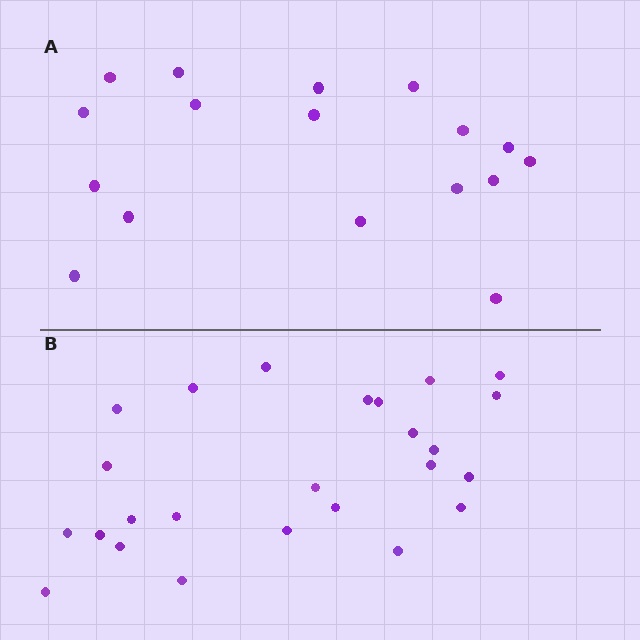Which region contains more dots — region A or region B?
Region B (the bottom region) has more dots.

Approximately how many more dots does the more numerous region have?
Region B has roughly 8 or so more dots than region A.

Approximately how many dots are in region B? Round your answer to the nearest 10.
About 20 dots. (The exact count is 25, which rounds to 20.)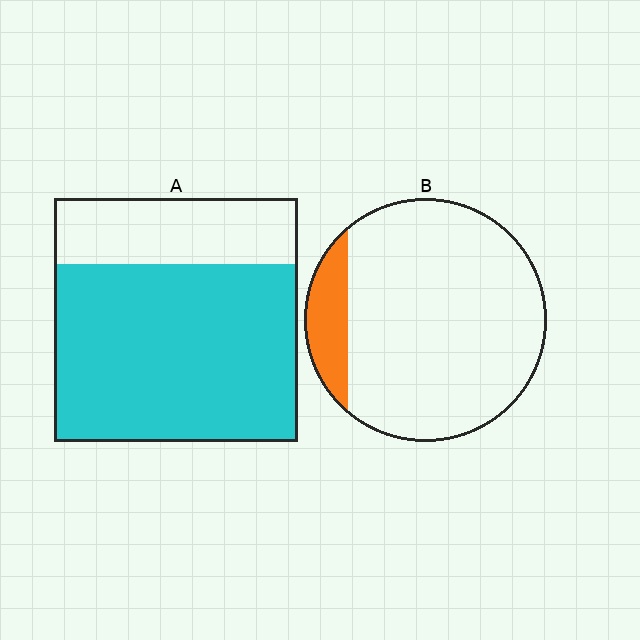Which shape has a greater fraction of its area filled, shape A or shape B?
Shape A.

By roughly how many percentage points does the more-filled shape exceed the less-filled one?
By roughly 60 percentage points (A over B).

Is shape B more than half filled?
No.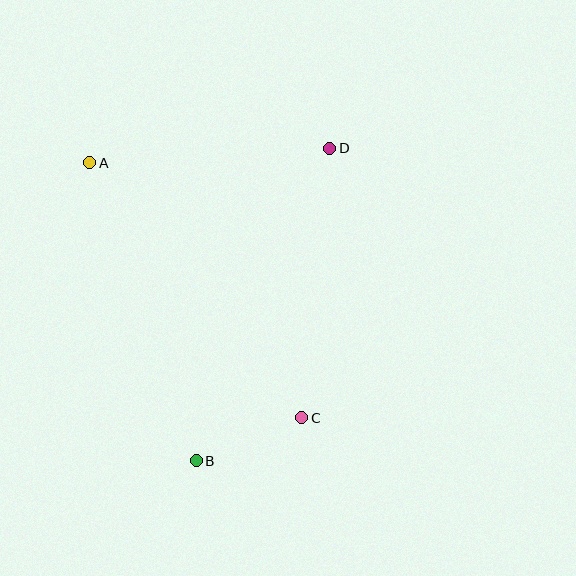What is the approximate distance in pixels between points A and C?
The distance between A and C is approximately 332 pixels.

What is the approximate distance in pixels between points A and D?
The distance between A and D is approximately 240 pixels.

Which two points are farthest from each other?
Points B and D are farthest from each other.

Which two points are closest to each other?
Points B and C are closest to each other.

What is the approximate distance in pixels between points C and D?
The distance between C and D is approximately 271 pixels.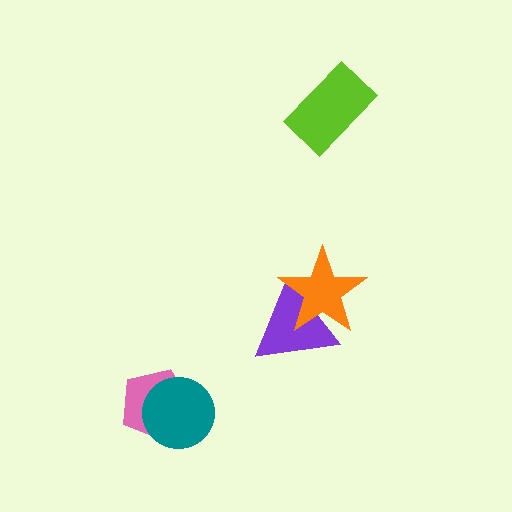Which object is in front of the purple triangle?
The orange star is in front of the purple triangle.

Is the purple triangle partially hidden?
Yes, it is partially covered by another shape.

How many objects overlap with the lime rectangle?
0 objects overlap with the lime rectangle.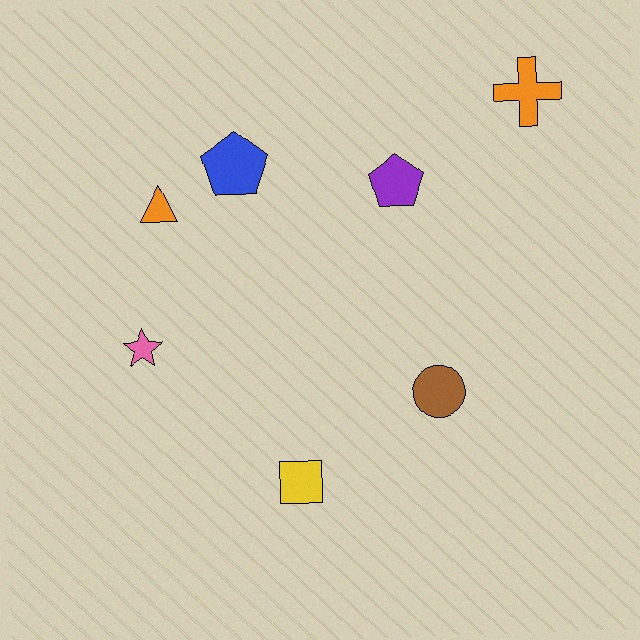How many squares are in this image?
There is 1 square.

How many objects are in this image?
There are 7 objects.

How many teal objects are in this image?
There are no teal objects.